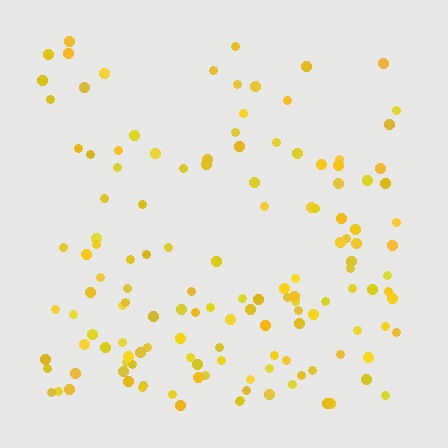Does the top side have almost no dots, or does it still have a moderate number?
Still a moderate number, just noticeably fewer than the bottom.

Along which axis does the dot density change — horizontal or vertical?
Vertical.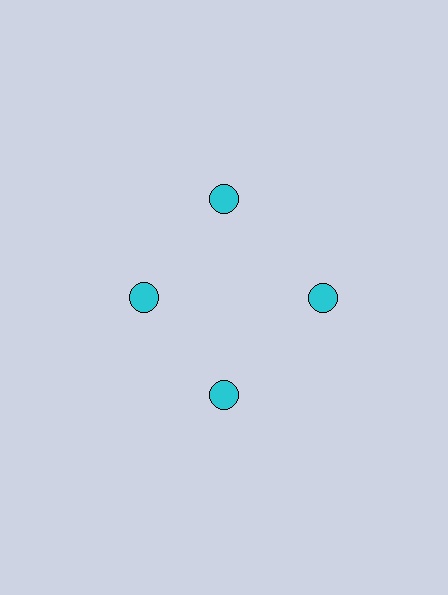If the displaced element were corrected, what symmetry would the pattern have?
It would have 4-fold rotational symmetry — the pattern would map onto itself every 90 degrees.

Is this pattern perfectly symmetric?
No. The 4 cyan circles are arranged in a ring, but one element near the 9 o'clock position is pulled inward toward the center, breaking the 4-fold rotational symmetry.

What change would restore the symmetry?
The symmetry would be restored by moving it outward, back onto the ring so that all 4 circles sit at equal angles and equal distance from the center.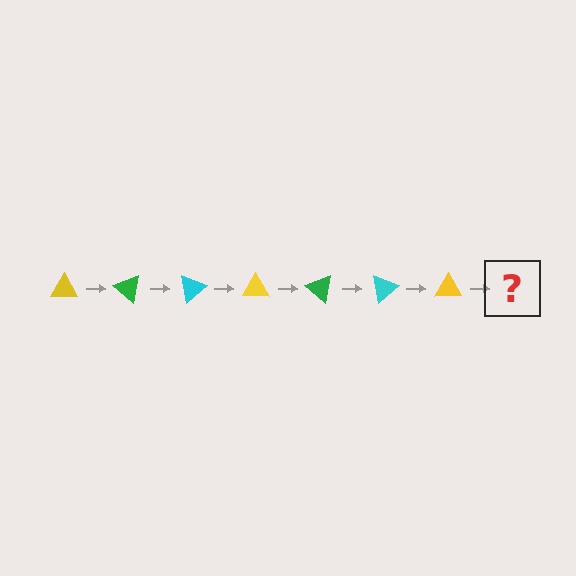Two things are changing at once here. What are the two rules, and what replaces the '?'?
The two rules are that it rotates 40 degrees each step and the color cycles through yellow, green, and cyan. The '?' should be a green triangle, rotated 280 degrees from the start.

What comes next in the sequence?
The next element should be a green triangle, rotated 280 degrees from the start.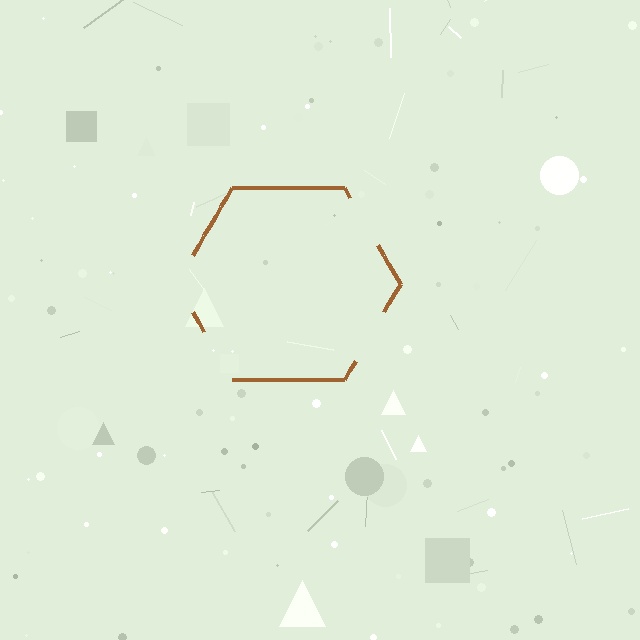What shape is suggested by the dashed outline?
The dashed outline suggests a hexagon.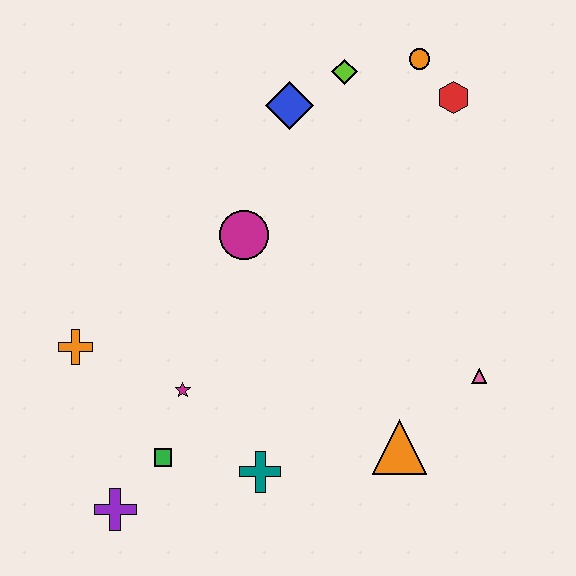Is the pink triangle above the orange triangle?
Yes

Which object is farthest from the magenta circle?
The purple cross is farthest from the magenta circle.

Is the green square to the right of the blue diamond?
No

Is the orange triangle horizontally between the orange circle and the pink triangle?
No